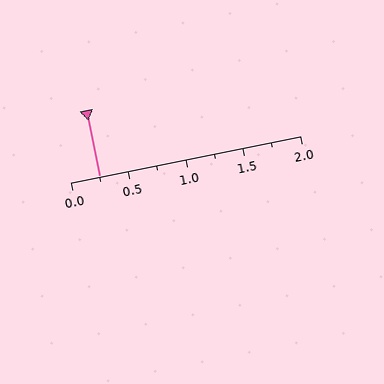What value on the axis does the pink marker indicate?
The marker indicates approximately 0.25.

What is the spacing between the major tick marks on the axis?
The major ticks are spaced 0.5 apart.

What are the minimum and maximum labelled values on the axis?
The axis runs from 0.0 to 2.0.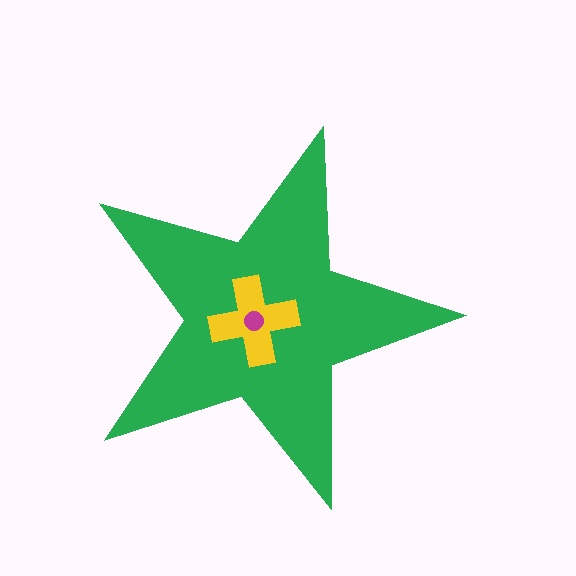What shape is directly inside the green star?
The yellow cross.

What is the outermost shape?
The green star.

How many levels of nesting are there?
3.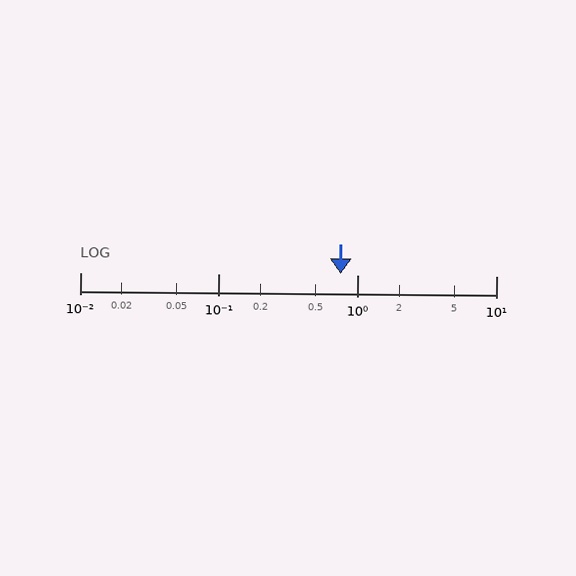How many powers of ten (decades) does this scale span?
The scale spans 3 decades, from 0.01 to 10.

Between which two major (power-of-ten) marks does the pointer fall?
The pointer is between 0.1 and 1.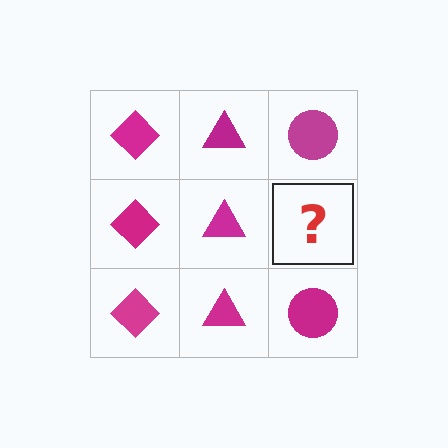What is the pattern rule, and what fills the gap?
The rule is that each column has a consistent shape. The gap should be filled with a magenta circle.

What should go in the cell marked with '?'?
The missing cell should contain a magenta circle.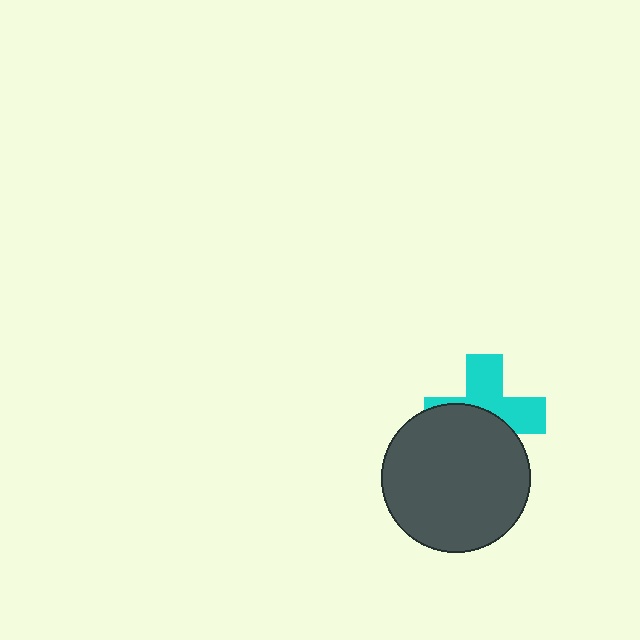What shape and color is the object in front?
The object in front is a dark gray circle.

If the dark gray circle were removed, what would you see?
You would see the complete cyan cross.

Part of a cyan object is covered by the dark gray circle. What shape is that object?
It is a cross.